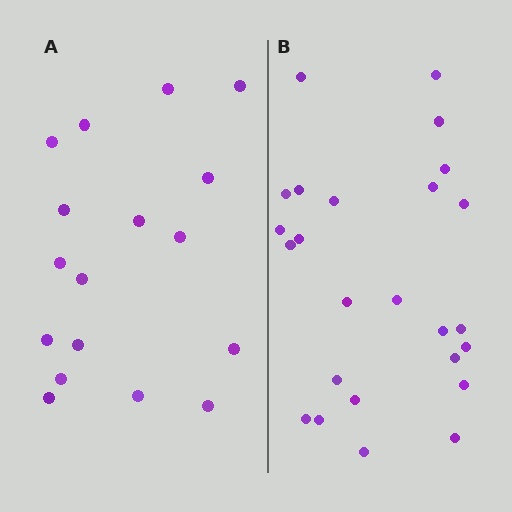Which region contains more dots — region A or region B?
Region B (the right region) has more dots.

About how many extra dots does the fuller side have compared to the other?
Region B has roughly 8 or so more dots than region A.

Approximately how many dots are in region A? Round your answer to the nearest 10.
About 20 dots. (The exact count is 17, which rounds to 20.)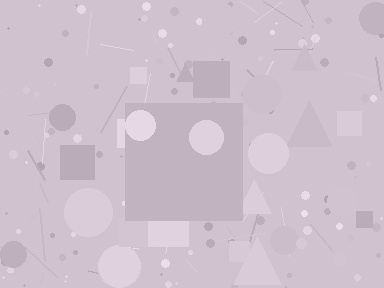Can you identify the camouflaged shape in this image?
The camouflaged shape is a square.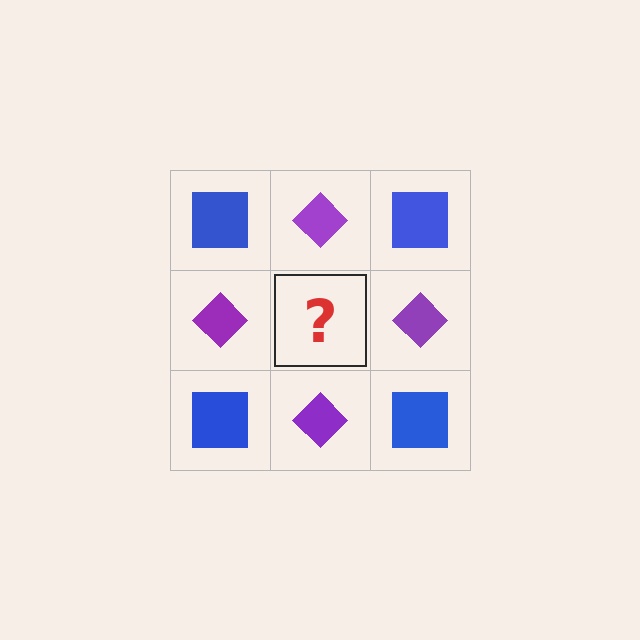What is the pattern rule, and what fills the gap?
The rule is that it alternates blue square and purple diamond in a checkerboard pattern. The gap should be filled with a blue square.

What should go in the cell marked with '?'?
The missing cell should contain a blue square.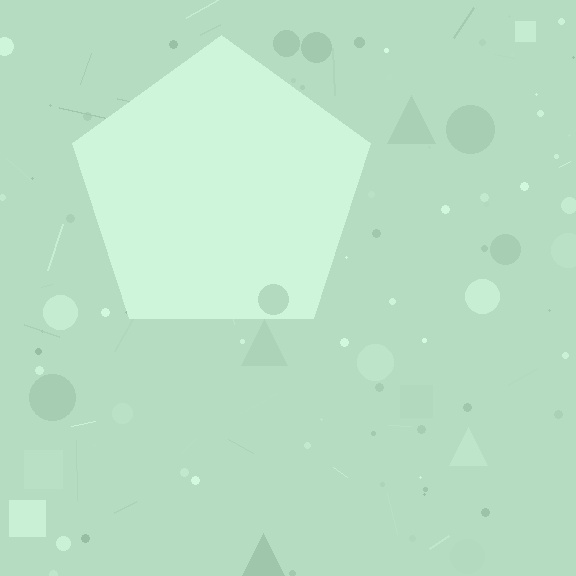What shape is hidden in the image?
A pentagon is hidden in the image.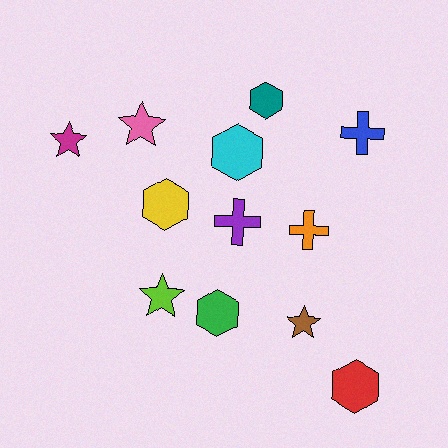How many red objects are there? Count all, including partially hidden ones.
There is 1 red object.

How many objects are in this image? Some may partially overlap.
There are 12 objects.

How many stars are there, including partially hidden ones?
There are 4 stars.